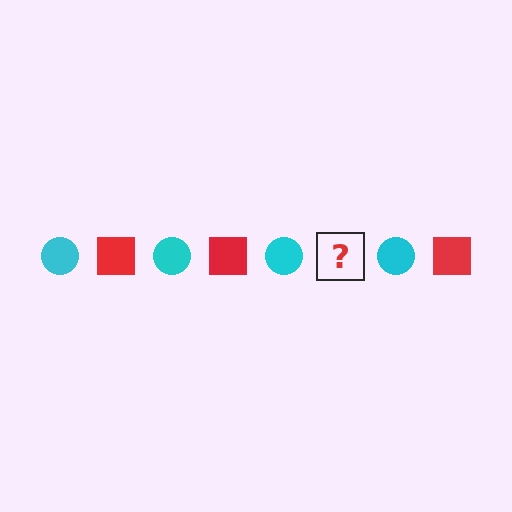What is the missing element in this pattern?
The missing element is a red square.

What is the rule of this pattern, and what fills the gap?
The rule is that the pattern alternates between cyan circle and red square. The gap should be filled with a red square.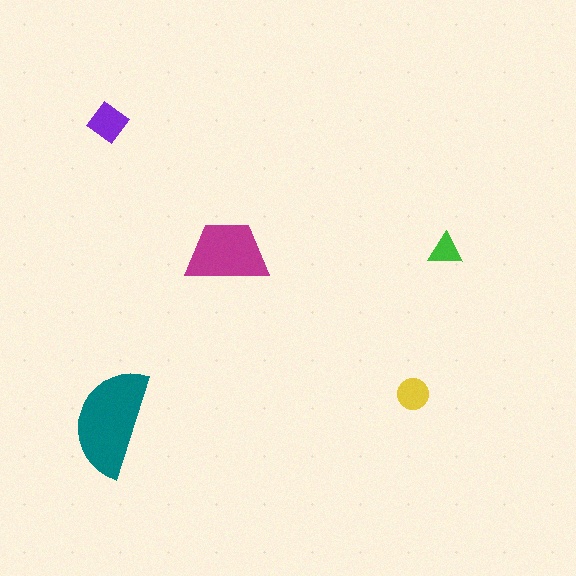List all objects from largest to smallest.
The teal semicircle, the magenta trapezoid, the purple diamond, the yellow circle, the green triangle.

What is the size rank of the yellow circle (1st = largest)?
4th.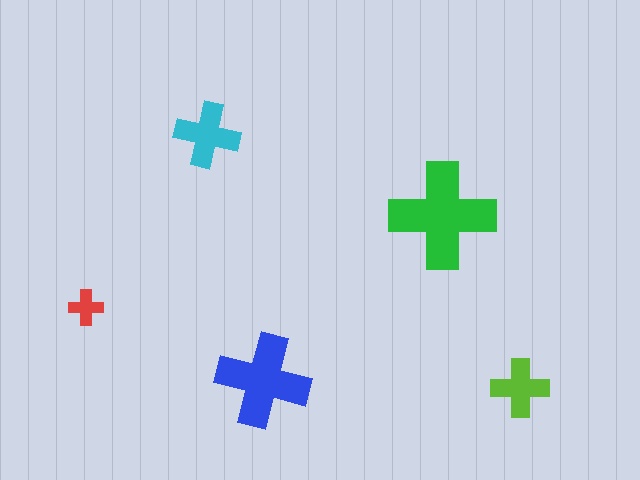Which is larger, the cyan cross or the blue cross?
The blue one.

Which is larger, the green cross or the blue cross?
The green one.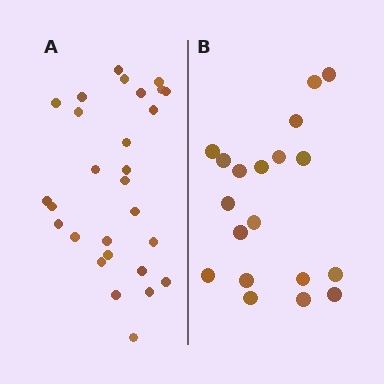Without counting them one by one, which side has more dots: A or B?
Region A (the left region) has more dots.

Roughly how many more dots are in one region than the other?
Region A has roughly 8 or so more dots than region B.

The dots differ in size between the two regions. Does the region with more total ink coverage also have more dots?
No. Region B has more total ink coverage because its dots are larger, but region A actually contains more individual dots. Total area can be misleading — the number of items is what matters here.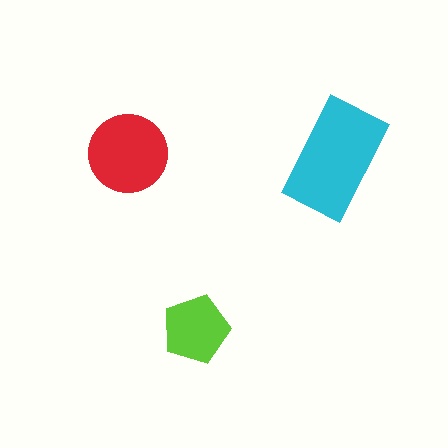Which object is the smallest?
The lime pentagon.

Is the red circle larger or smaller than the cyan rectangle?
Smaller.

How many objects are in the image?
There are 3 objects in the image.